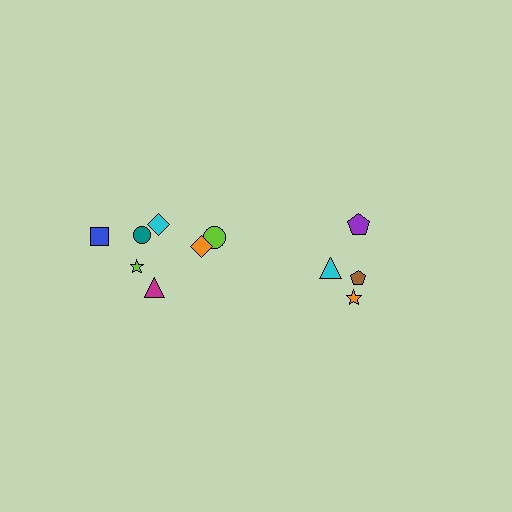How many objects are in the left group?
There are 7 objects.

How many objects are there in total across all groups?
There are 11 objects.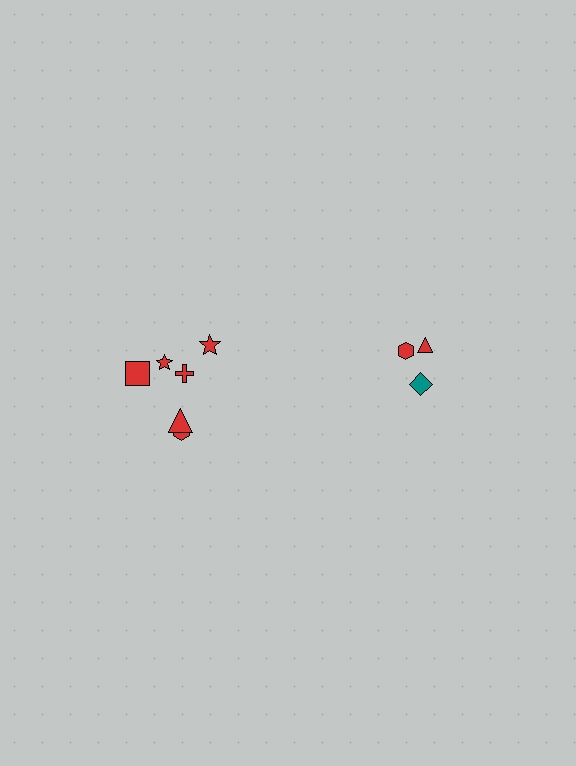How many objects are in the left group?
There are 6 objects.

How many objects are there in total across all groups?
There are 9 objects.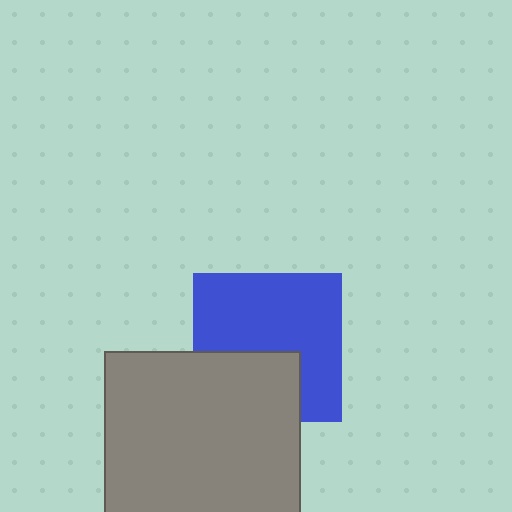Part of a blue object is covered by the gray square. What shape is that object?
It is a square.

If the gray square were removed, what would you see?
You would see the complete blue square.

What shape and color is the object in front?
The object in front is a gray square.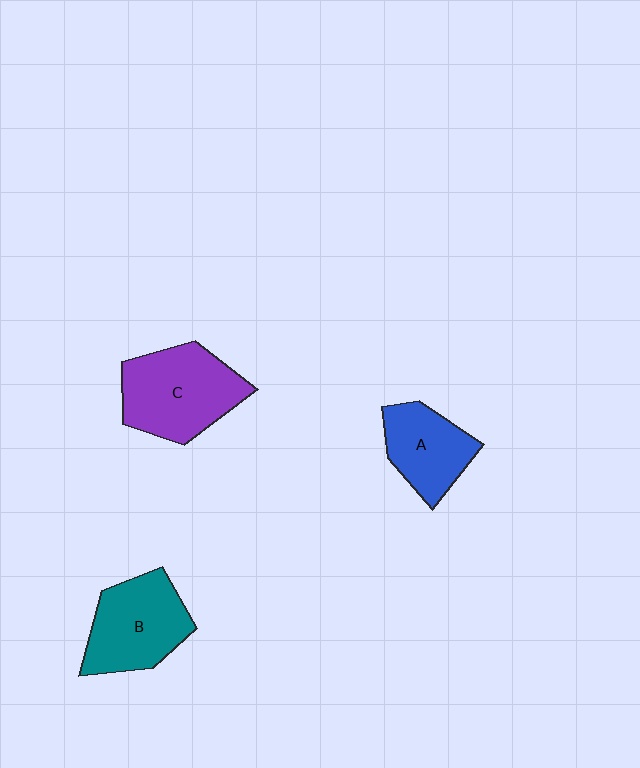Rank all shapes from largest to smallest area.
From largest to smallest: C (purple), B (teal), A (blue).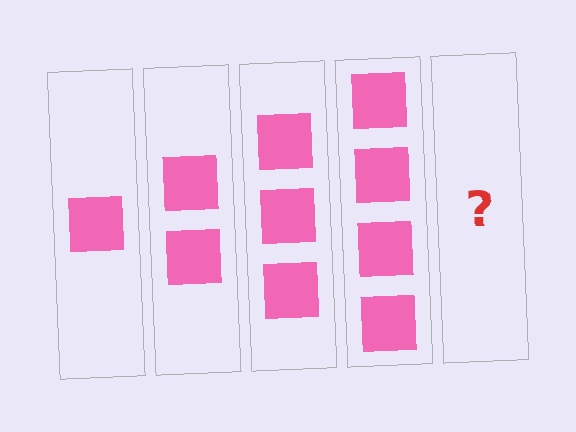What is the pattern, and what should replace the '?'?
The pattern is that each step adds one more square. The '?' should be 5 squares.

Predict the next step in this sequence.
The next step is 5 squares.